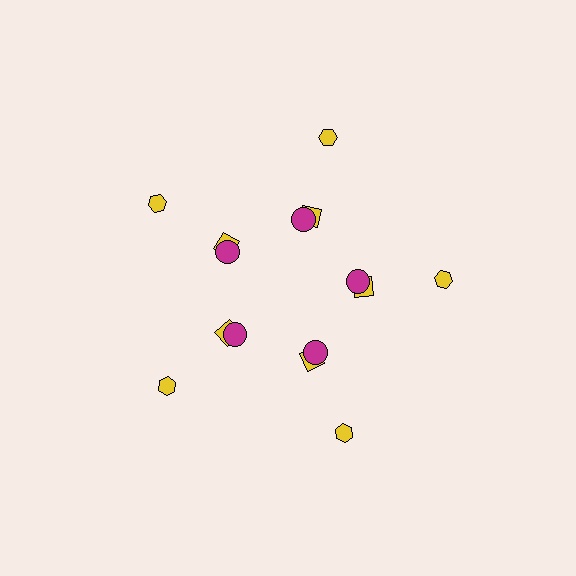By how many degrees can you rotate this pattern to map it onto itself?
The pattern maps onto itself every 72 degrees of rotation.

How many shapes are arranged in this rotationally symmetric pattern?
There are 15 shapes, arranged in 5 groups of 3.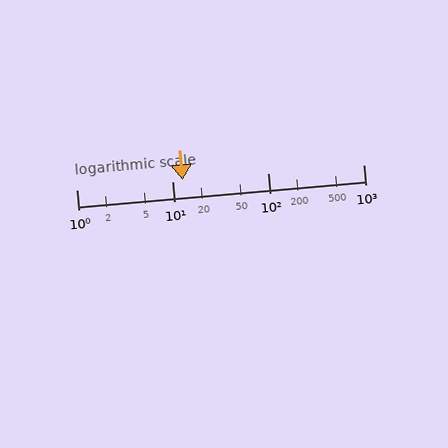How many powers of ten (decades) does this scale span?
The scale spans 3 decades, from 1 to 1000.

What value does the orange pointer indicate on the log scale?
The pointer indicates approximately 13.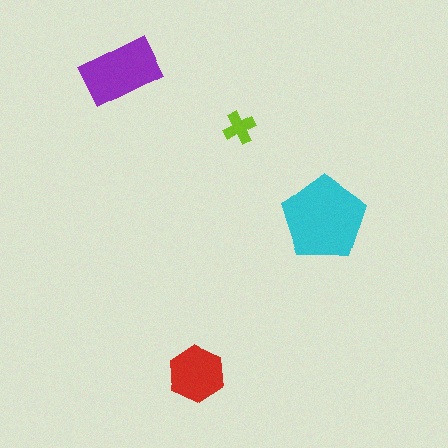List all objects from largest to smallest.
The cyan pentagon, the purple rectangle, the red hexagon, the lime cross.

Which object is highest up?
The purple rectangle is topmost.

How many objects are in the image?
There are 4 objects in the image.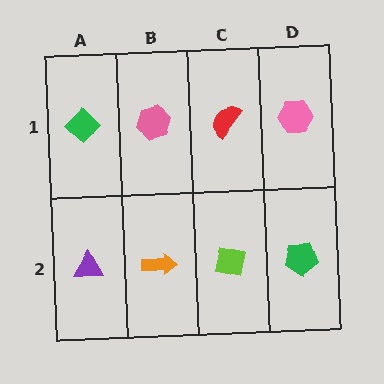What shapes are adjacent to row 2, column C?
A red semicircle (row 1, column C), an orange arrow (row 2, column B), a green pentagon (row 2, column D).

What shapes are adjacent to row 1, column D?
A green pentagon (row 2, column D), a red semicircle (row 1, column C).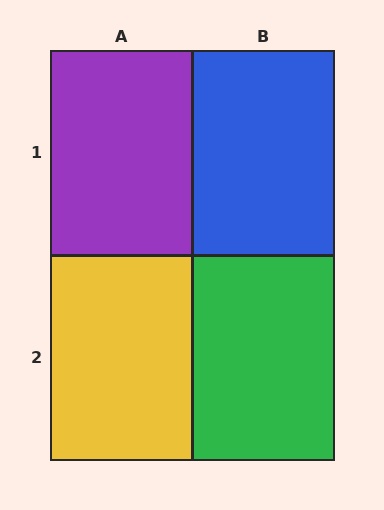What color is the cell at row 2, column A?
Yellow.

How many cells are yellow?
1 cell is yellow.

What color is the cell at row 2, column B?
Green.